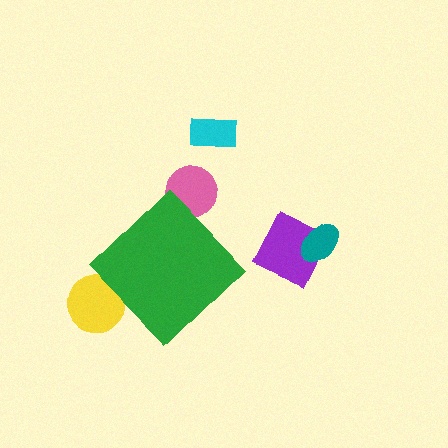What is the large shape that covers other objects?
A green diamond.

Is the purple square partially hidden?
No, the purple square is fully visible.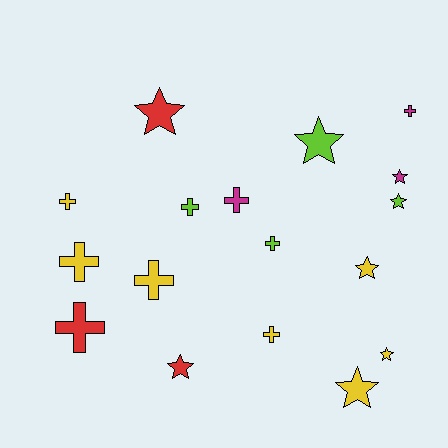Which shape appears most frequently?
Cross, with 9 objects.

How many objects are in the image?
There are 17 objects.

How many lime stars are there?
There are 2 lime stars.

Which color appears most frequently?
Yellow, with 7 objects.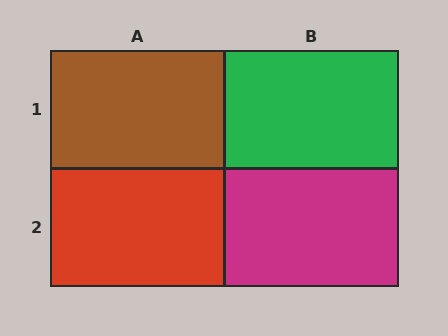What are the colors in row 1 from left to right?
Brown, green.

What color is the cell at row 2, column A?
Red.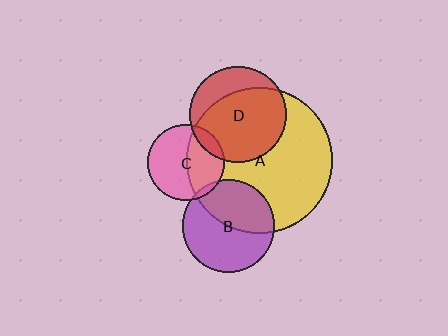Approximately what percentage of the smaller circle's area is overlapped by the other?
Approximately 45%.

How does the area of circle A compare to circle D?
Approximately 2.3 times.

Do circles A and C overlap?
Yes.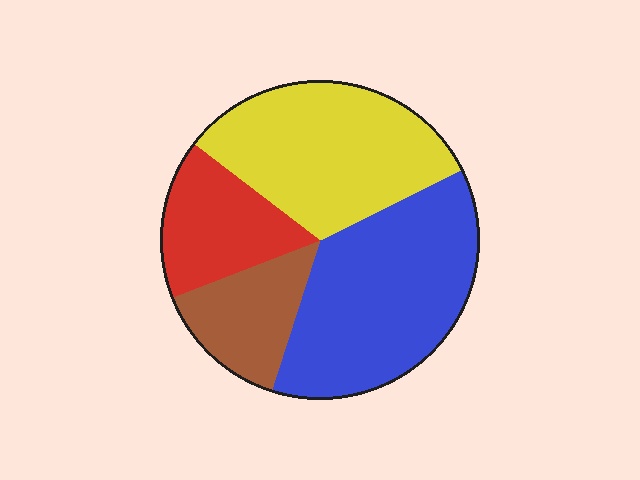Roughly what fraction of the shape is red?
Red covers around 15% of the shape.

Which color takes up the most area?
Blue, at roughly 35%.